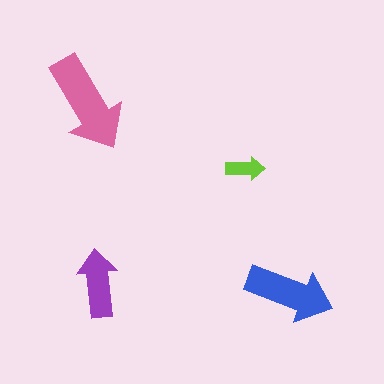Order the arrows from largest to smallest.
the pink one, the blue one, the purple one, the lime one.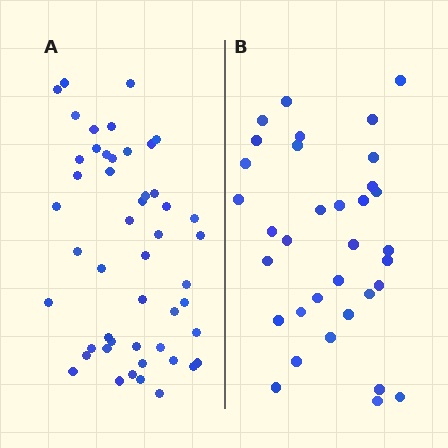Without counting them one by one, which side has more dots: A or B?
Region A (the left region) has more dots.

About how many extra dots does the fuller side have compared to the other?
Region A has approximately 15 more dots than region B.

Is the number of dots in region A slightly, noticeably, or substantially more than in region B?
Region A has noticeably more, but not dramatically so. The ratio is roughly 1.4 to 1.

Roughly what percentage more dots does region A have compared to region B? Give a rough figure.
About 45% more.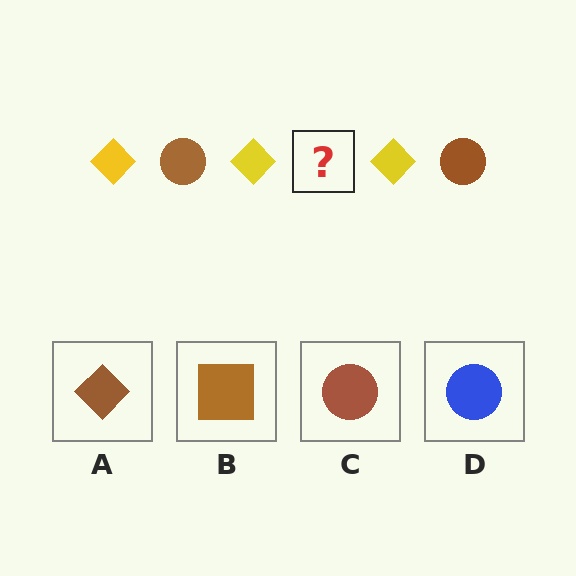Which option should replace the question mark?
Option C.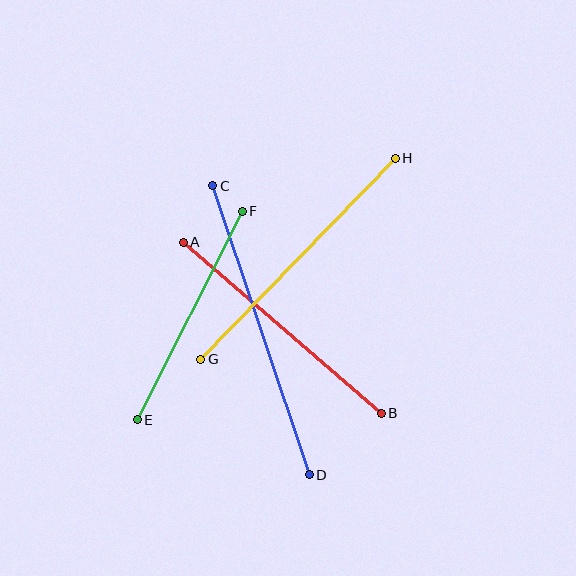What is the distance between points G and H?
The distance is approximately 280 pixels.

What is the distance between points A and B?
The distance is approximately 262 pixels.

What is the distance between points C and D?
The distance is approximately 305 pixels.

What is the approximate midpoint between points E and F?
The midpoint is at approximately (190, 316) pixels.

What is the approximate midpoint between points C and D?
The midpoint is at approximately (261, 330) pixels.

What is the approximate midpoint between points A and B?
The midpoint is at approximately (282, 328) pixels.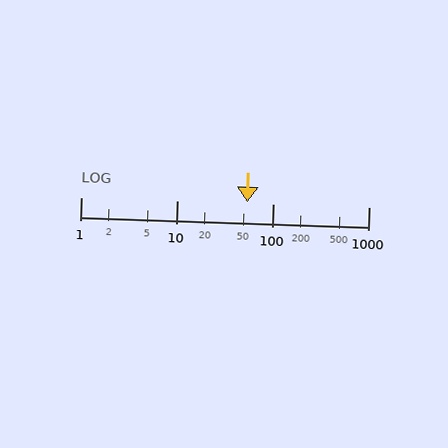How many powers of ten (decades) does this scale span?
The scale spans 3 decades, from 1 to 1000.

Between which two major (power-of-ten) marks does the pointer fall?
The pointer is between 10 and 100.